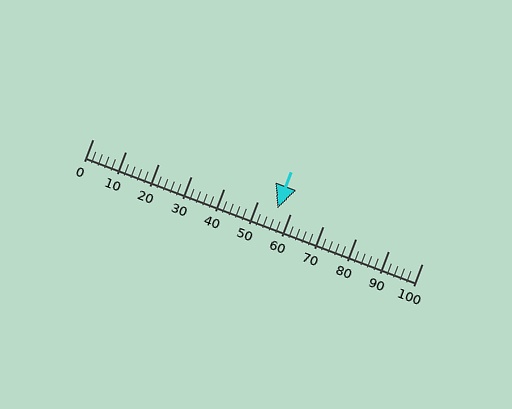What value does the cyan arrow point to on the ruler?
The cyan arrow points to approximately 56.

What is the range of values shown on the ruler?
The ruler shows values from 0 to 100.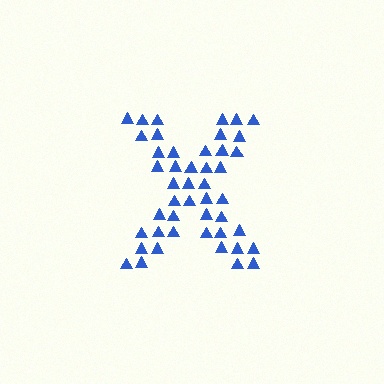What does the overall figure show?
The overall figure shows the letter X.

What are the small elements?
The small elements are triangles.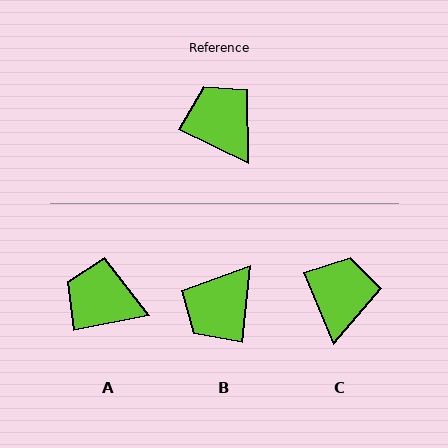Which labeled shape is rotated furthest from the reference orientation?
B, about 110 degrees away.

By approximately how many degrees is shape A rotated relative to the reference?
Approximately 38 degrees counter-clockwise.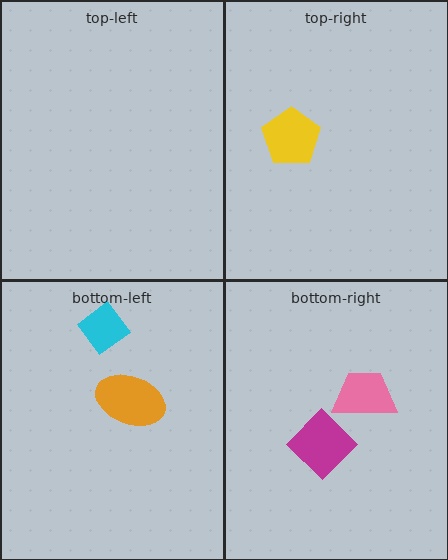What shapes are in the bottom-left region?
The cyan diamond, the orange ellipse.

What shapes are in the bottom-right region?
The magenta diamond, the pink trapezoid.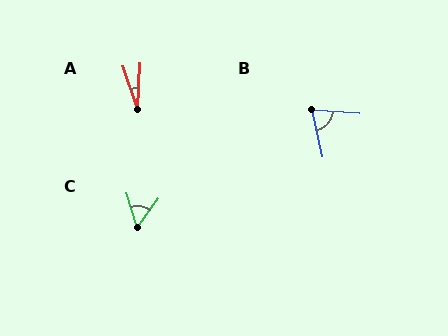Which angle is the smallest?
A, at approximately 21 degrees.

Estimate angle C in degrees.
Approximately 54 degrees.